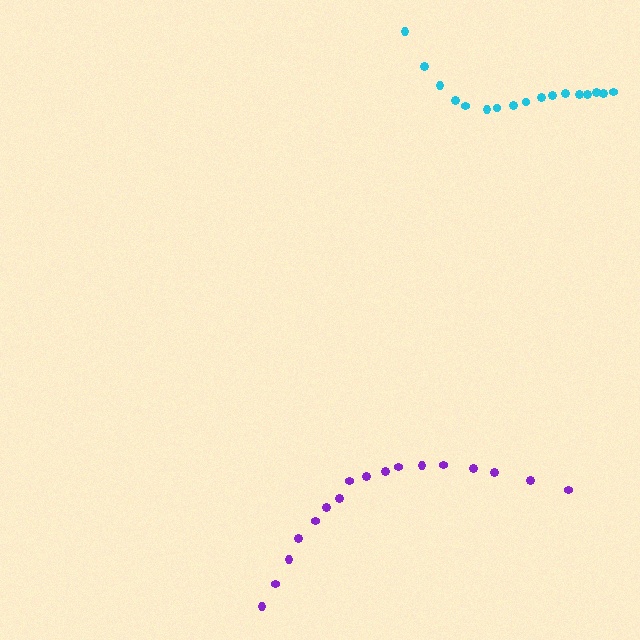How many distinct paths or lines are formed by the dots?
There are 2 distinct paths.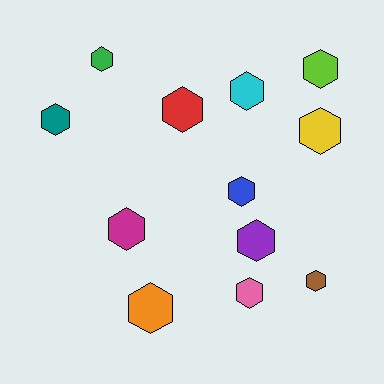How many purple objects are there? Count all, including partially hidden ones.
There is 1 purple object.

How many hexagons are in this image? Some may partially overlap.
There are 12 hexagons.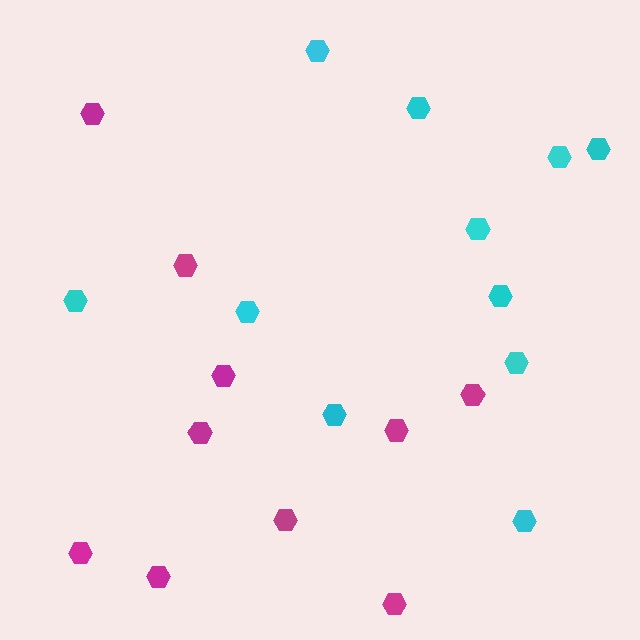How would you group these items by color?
There are 2 groups: one group of magenta hexagons (10) and one group of cyan hexagons (11).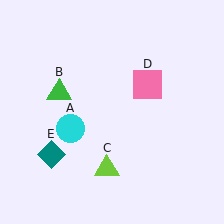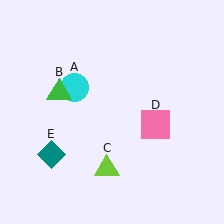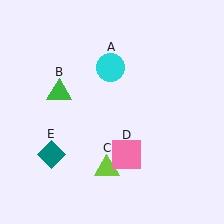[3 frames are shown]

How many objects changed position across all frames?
2 objects changed position: cyan circle (object A), pink square (object D).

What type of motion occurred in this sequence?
The cyan circle (object A), pink square (object D) rotated clockwise around the center of the scene.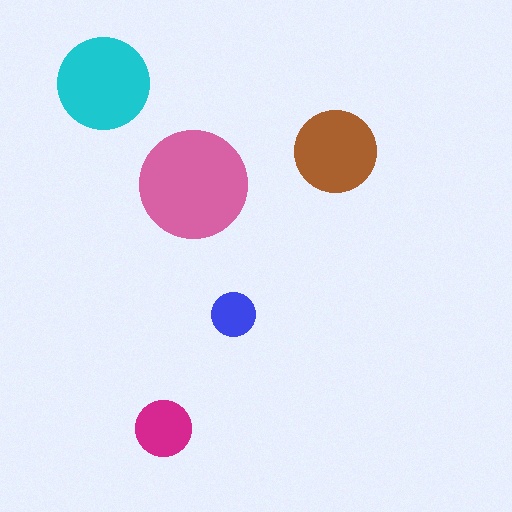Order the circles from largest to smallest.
the pink one, the cyan one, the brown one, the magenta one, the blue one.